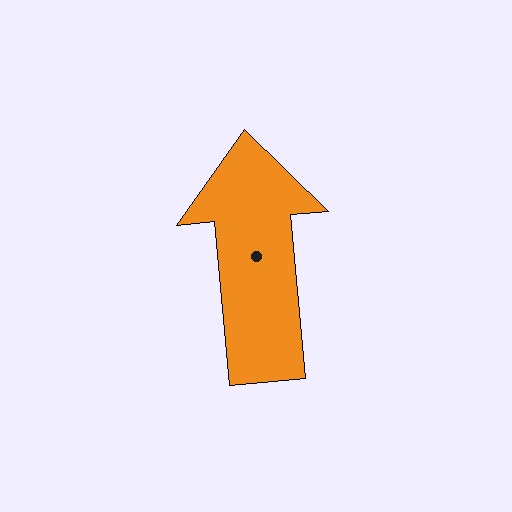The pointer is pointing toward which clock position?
Roughly 12 o'clock.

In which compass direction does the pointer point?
North.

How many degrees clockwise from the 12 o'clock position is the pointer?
Approximately 355 degrees.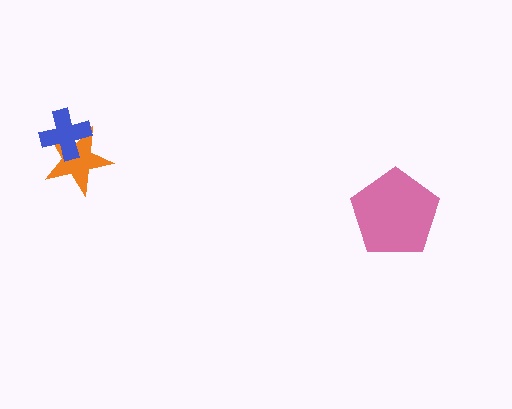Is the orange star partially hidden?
Yes, it is partially covered by another shape.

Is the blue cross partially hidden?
No, no other shape covers it.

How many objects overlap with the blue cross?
1 object overlaps with the blue cross.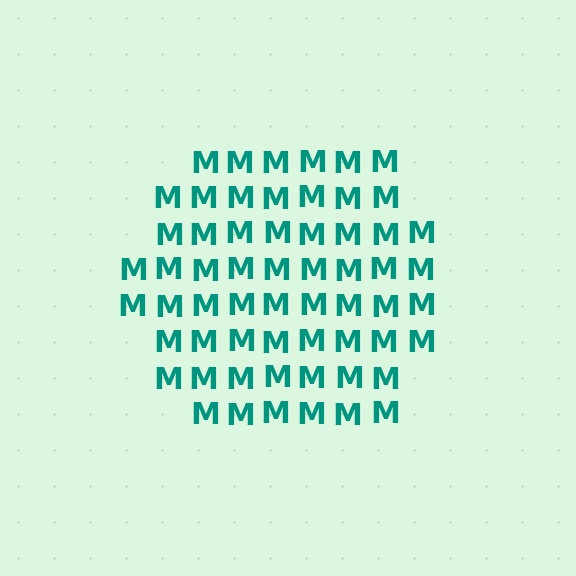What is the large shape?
The large shape is a hexagon.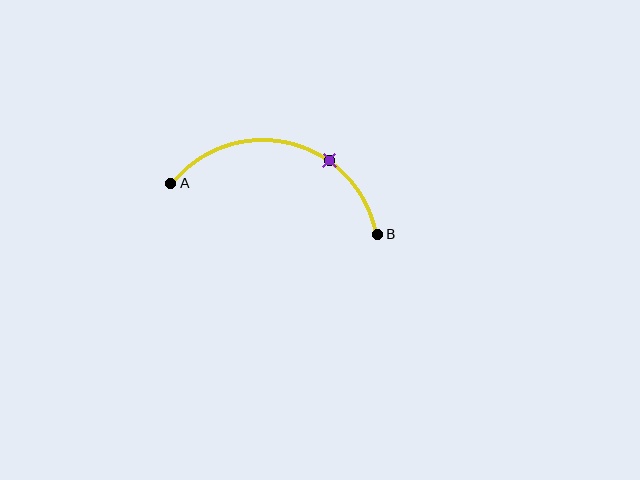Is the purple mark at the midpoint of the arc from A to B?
No. The purple mark lies on the arc but is closer to endpoint B. The arc midpoint would be at the point on the curve equidistant along the arc from both A and B.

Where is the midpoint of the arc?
The arc midpoint is the point on the curve farthest from the straight line joining A and B. It sits above that line.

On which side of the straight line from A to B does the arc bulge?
The arc bulges above the straight line connecting A and B.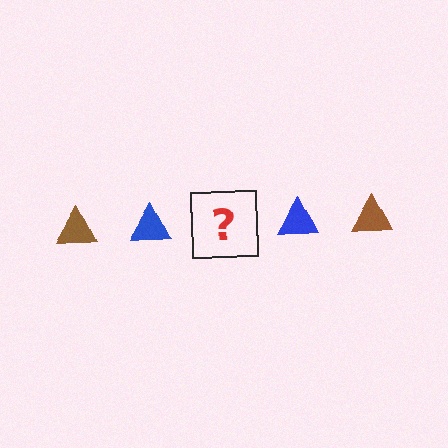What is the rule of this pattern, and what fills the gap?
The rule is that the pattern cycles through brown, blue triangles. The gap should be filled with a brown triangle.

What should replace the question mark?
The question mark should be replaced with a brown triangle.